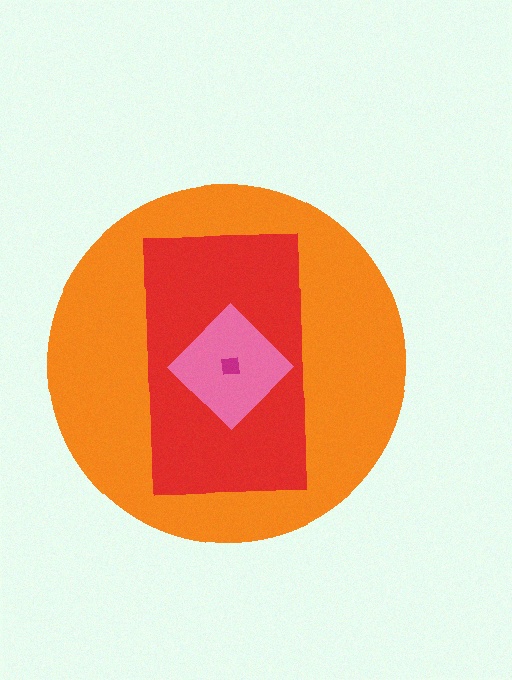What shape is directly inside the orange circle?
The red rectangle.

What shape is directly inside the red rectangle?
The pink diamond.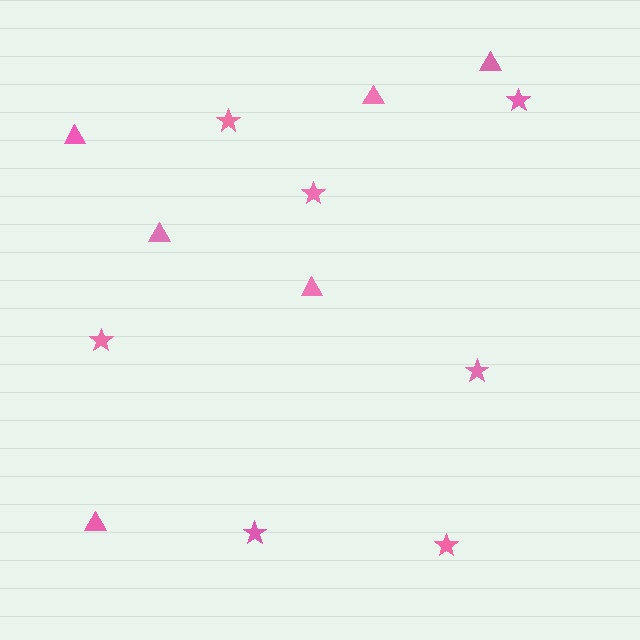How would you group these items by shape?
There are 2 groups: one group of stars (7) and one group of triangles (6).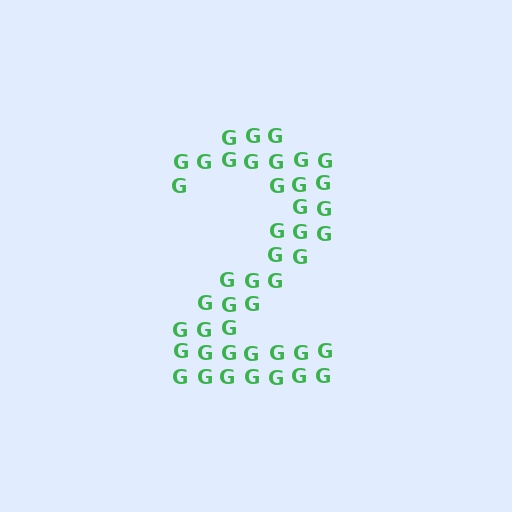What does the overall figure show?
The overall figure shows the digit 2.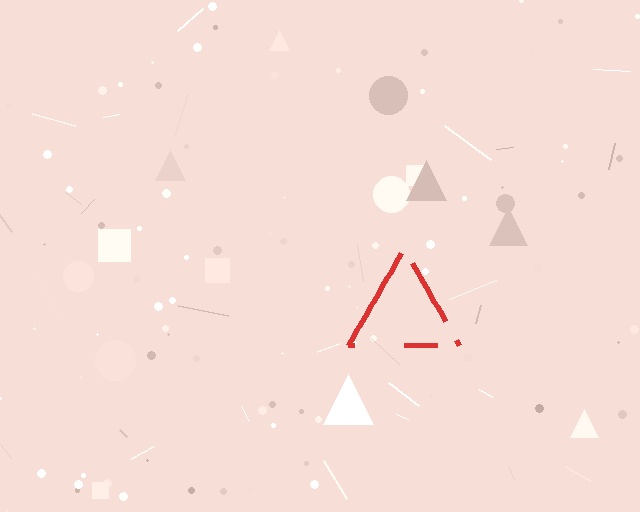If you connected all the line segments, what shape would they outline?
They would outline a triangle.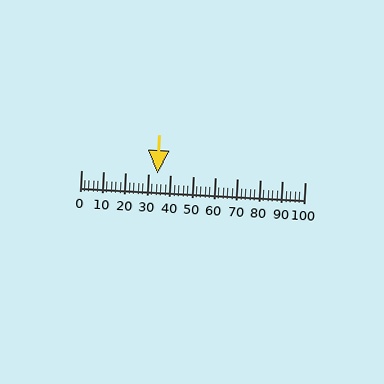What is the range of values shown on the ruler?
The ruler shows values from 0 to 100.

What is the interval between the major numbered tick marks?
The major tick marks are spaced 10 units apart.